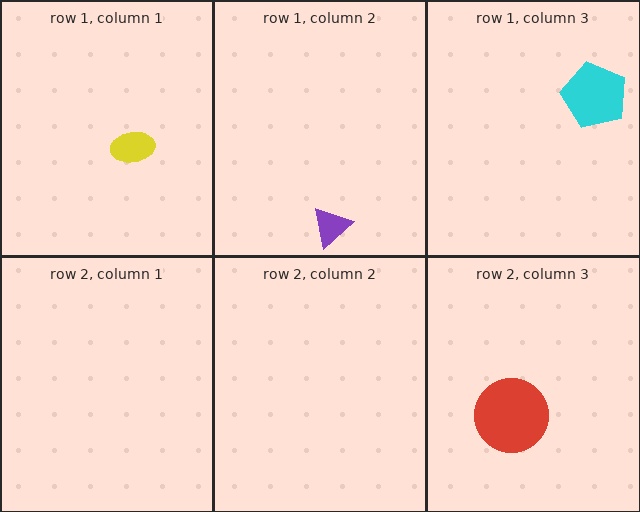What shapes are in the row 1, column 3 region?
The cyan pentagon.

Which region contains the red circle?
The row 2, column 3 region.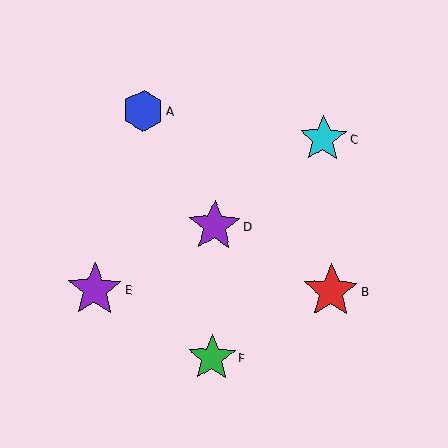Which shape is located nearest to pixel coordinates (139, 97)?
The blue hexagon (labeled A) at (143, 111) is nearest to that location.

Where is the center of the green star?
The center of the green star is at (212, 358).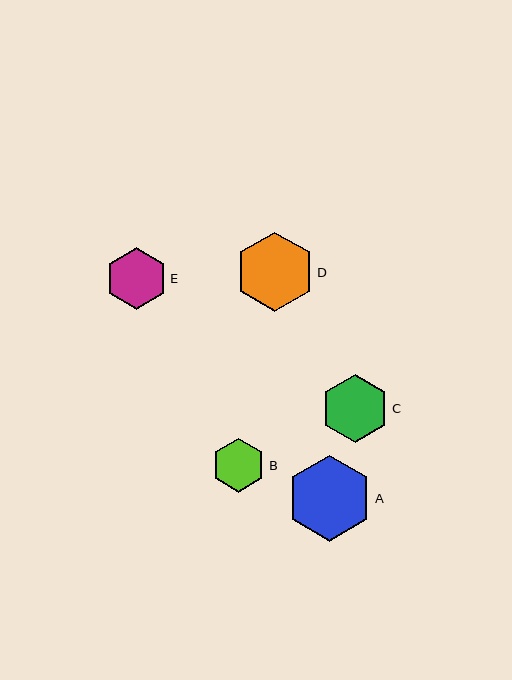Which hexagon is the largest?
Hexagon A is the largest with a size of approximately 86 pixels.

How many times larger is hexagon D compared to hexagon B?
Hexagon D is approximately 1.5 times the size of hexagon B.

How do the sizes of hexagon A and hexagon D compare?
Hexagon A and hexagon D are approximately the same size.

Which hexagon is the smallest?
Hexagon B is the smallest with a size of approximately 54 pixels.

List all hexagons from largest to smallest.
From largest to smallest: A, D, C, E, B.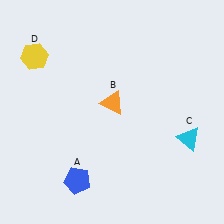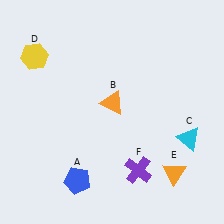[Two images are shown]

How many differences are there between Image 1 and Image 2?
There are 2 differences between the two images.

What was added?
An orange triangle (E), a purple cross (F) were added in Image 2.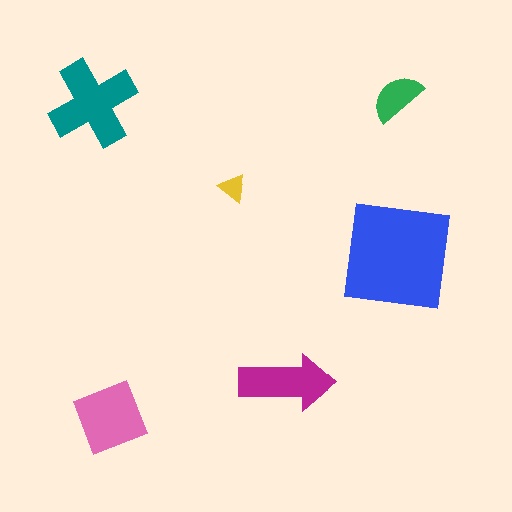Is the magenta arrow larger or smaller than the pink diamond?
Smaller.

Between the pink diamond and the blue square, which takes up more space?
The blue square.